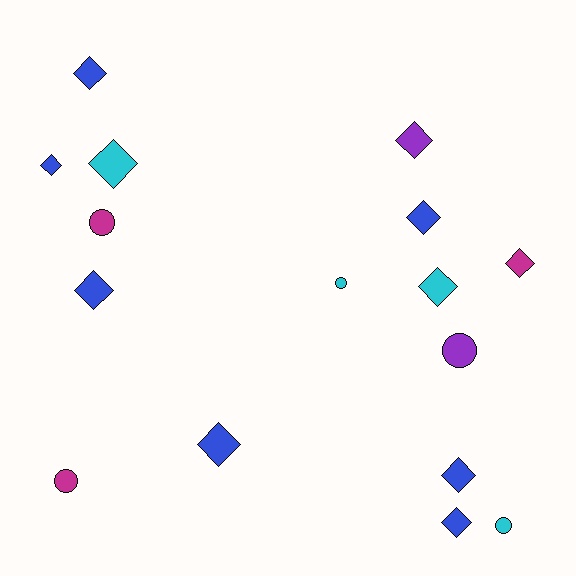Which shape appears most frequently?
Diamond, with 11 objects.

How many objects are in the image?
There are 16 objects.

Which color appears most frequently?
Blue, with 7 objects.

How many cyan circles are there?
There are 2 cyan circles.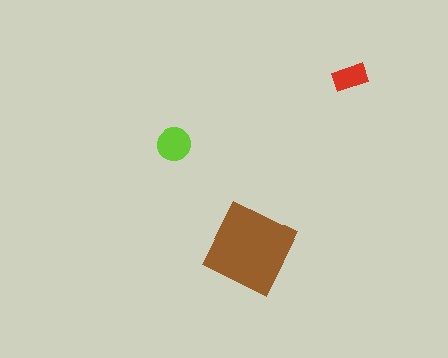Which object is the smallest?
The red rectangle.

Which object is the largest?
The brown diamond.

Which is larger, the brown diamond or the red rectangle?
The brown diamond.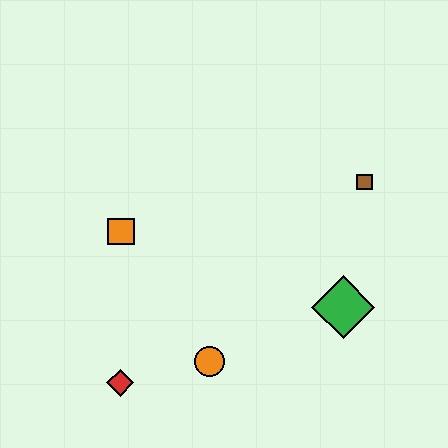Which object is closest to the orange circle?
The red diamond is closest to the orange circle.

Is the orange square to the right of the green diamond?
No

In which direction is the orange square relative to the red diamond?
The orange square is above the red diamond.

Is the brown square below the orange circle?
No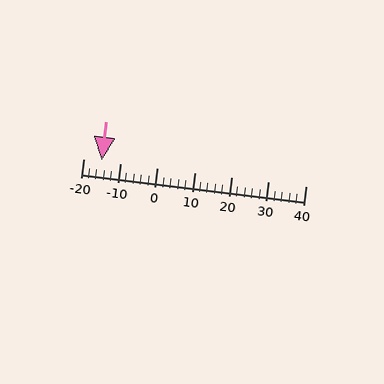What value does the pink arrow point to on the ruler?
The pink arrow points to approximately -15.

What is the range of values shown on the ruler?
The ruler shows values from -20 to 40.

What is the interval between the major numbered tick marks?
The major tick marks are spaced 10 units apart.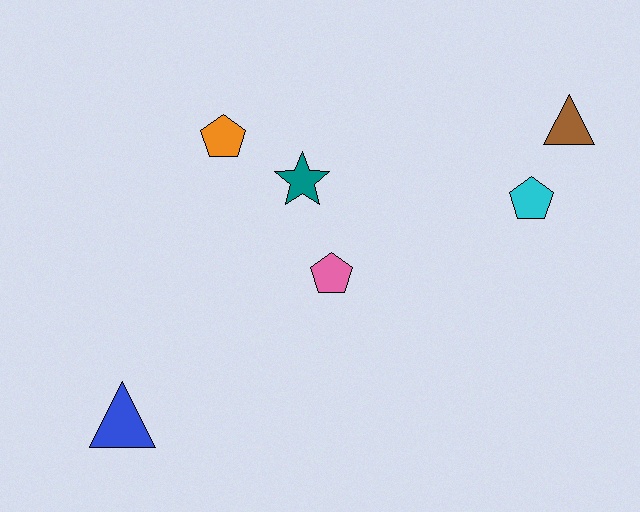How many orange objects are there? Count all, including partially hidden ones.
There is 1 orange object.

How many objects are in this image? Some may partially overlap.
There are 6 objects.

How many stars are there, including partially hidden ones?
There is 1 star.